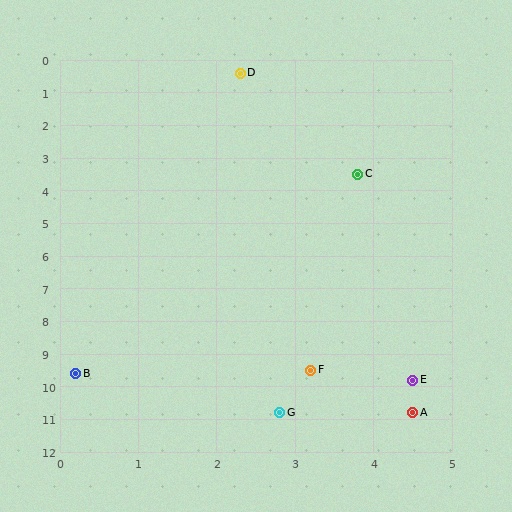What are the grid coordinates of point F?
Point F is at approximately (3.2, 9.5).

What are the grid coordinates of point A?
Point A is at approximately (4.5, 10.8).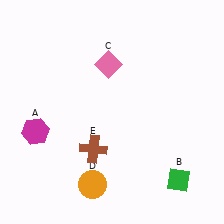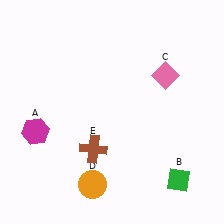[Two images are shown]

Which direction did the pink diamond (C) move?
The pink diamond (C) moved right.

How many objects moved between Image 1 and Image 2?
1 object moved between the two images.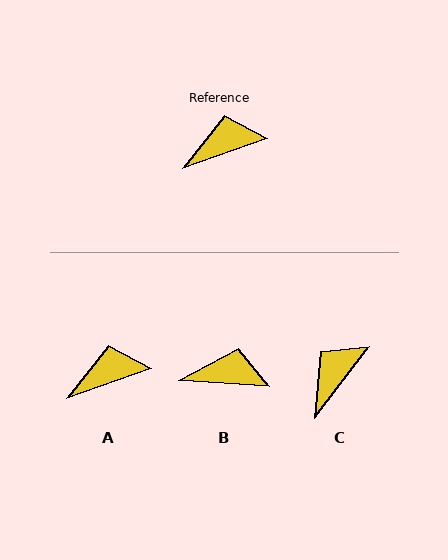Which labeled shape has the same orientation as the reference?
A.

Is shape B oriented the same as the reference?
No, it is off by about 23 degrees.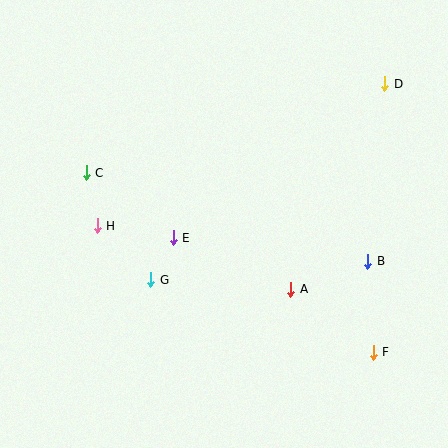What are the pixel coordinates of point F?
Point F is at (373, 352).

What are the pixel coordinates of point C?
Point C is at (86, 173).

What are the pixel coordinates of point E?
Point E is at (173, 238).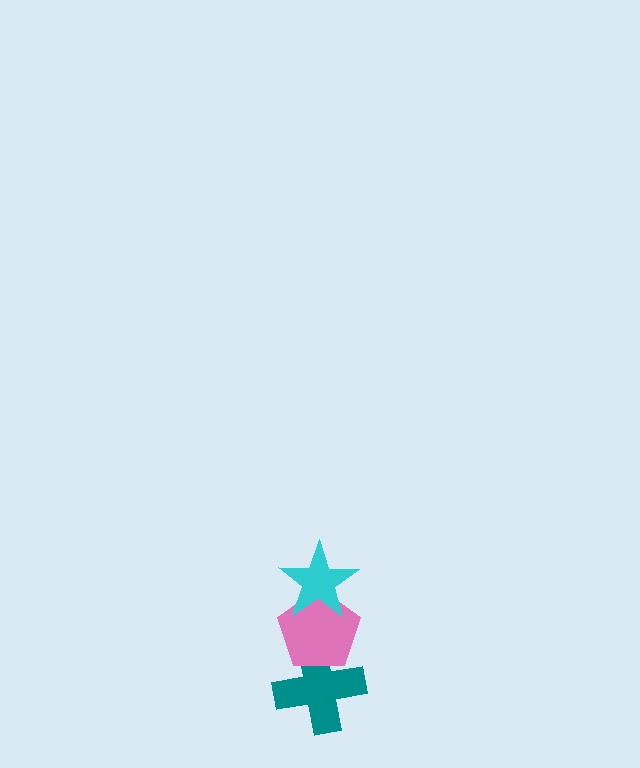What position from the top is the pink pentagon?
The pink pentagon is 2nd from the top.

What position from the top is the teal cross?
The teal cross is 3rd from the top.